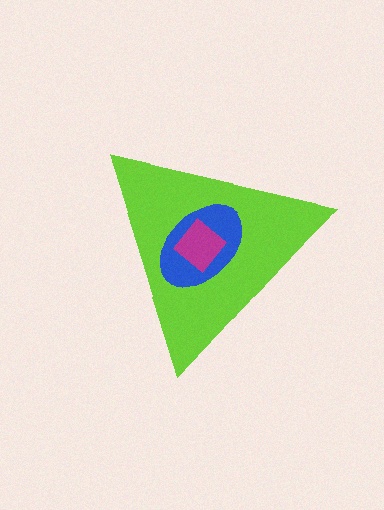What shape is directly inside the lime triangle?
The blue ellipse.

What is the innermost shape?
The magenta diamond.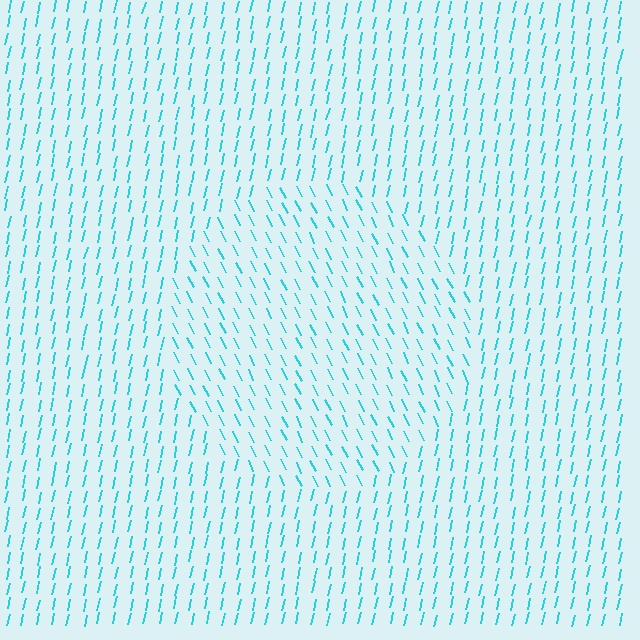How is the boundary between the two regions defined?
The boundary is defined purely by a change in line orientation (approximately 39 degrees difference). All lines are the same color and thickness.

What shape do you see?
I see a circle.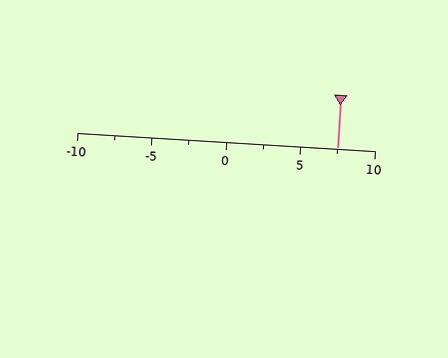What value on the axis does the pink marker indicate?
The marker indicates approximately 7.5.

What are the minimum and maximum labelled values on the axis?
The axis runs from -10 to 10.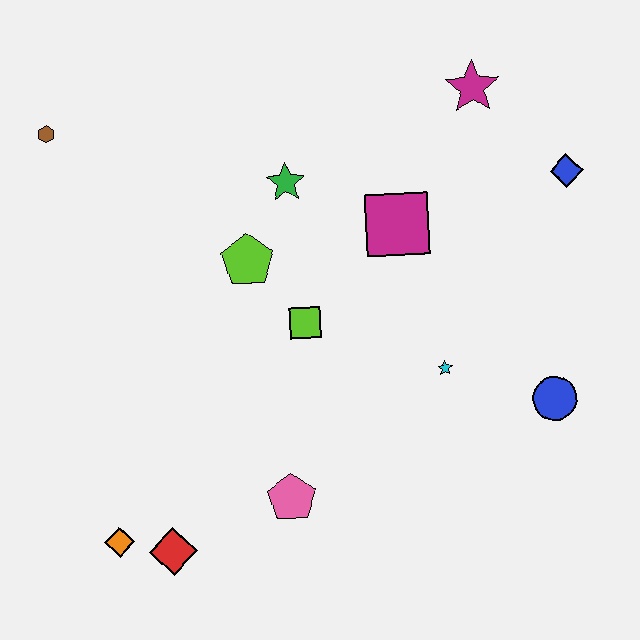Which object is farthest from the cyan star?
The brown hexagon is farthest from the cyan star.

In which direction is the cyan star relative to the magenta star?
The cyan star is below the magenta star.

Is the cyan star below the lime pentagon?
Yes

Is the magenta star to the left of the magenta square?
No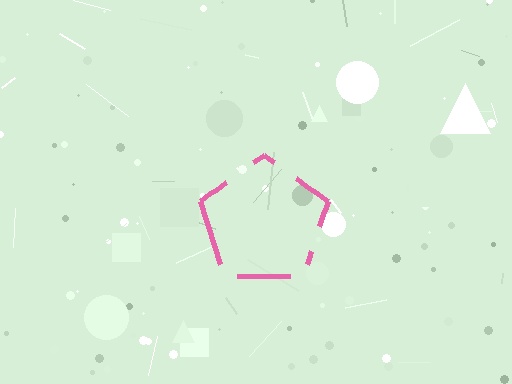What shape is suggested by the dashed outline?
The dashed outline suggests a pentagon.